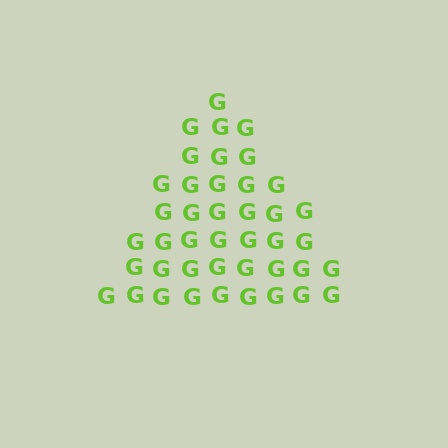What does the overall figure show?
The overall figure shows a triangle.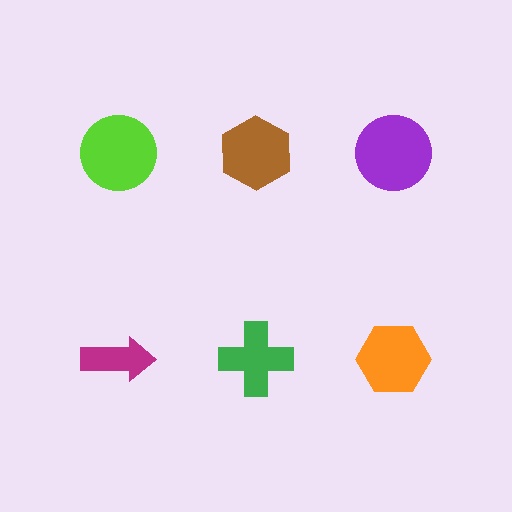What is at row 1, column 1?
A lime circle.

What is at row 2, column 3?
An orange hexagon.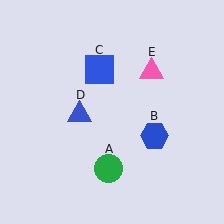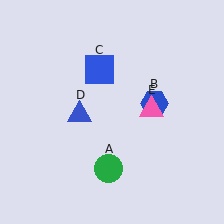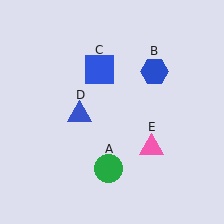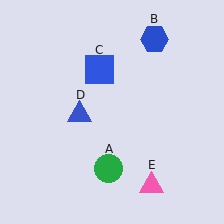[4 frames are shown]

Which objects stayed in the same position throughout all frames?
Green circle (object A) and blue square (object C) and blue triangle (object D) remained stationary.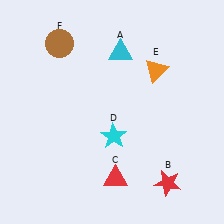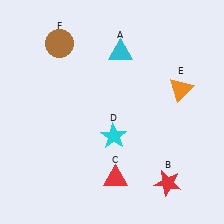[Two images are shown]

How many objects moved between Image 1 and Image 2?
1 object moved between the two images.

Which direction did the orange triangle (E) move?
The orange triangle (E) moved right.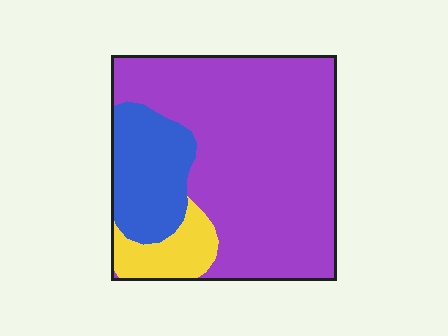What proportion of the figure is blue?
Blue covers 19% of the figure.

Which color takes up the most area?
Purple, at roughly 70%.